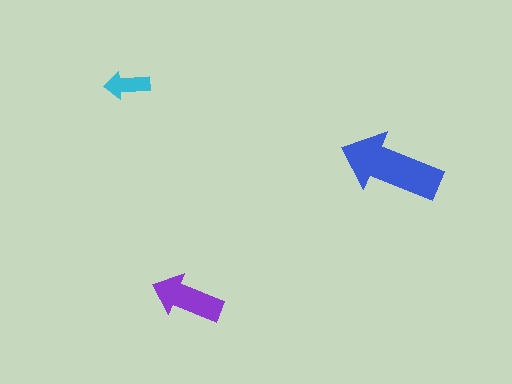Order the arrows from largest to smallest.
the blue one, the purple one, the cyan one.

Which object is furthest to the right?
The blue arrow is rightmost.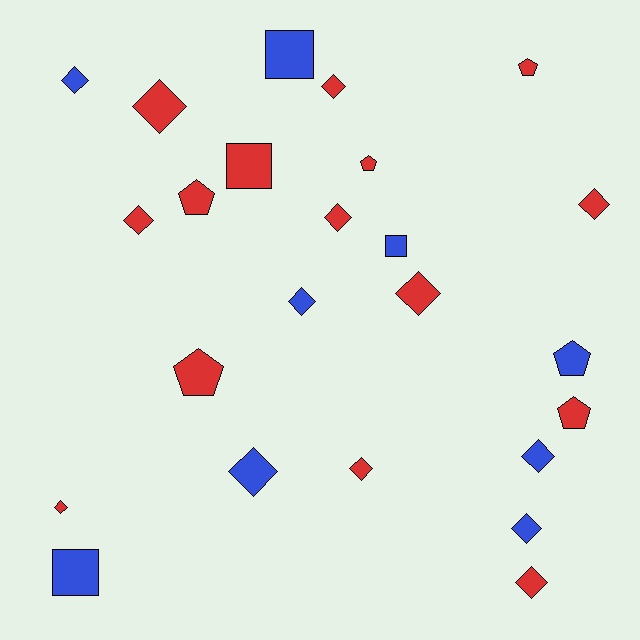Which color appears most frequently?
Red, with 15 objects.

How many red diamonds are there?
There are 9 red diamonds.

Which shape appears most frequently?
Diamond, with 14 objects.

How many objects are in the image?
There are 24 objects.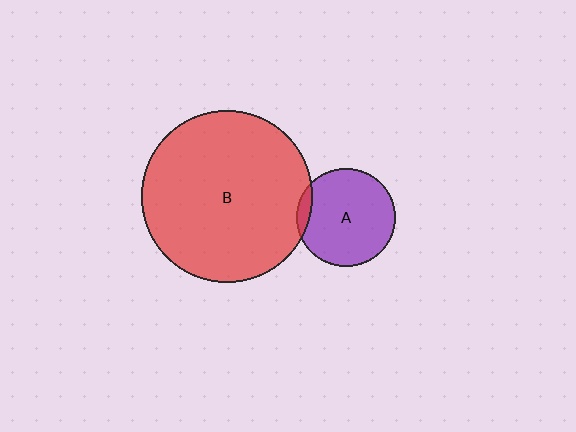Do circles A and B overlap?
Yes.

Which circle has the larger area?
Circle B (red).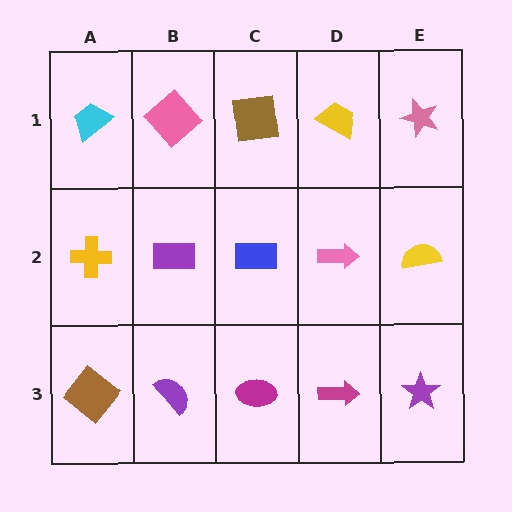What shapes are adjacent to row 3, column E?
A yellow semicircle (row 2, column E), a magenta arrow (row 3, column D).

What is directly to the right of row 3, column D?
A purple star.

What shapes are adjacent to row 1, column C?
A blue rectangle (row 2, column C), a pink diamond (row 1, column B), a yellow trapezoid (row 1, column D).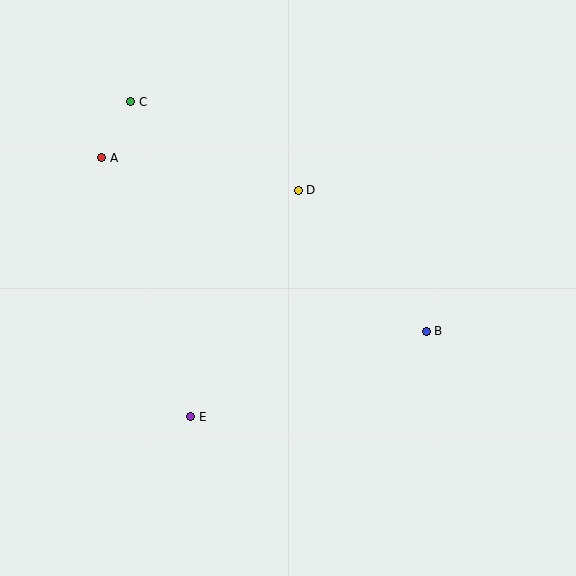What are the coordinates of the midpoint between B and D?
The midpoint between B and D is at (362, 261).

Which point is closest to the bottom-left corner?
Point E is closest to the bottom-left corner.